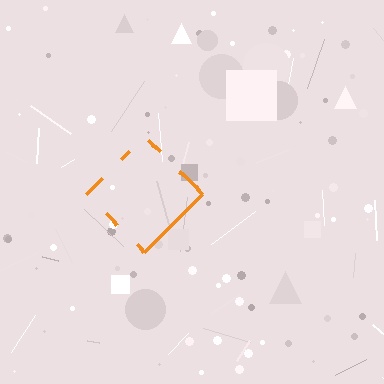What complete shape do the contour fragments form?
The contour fragments form a diamond.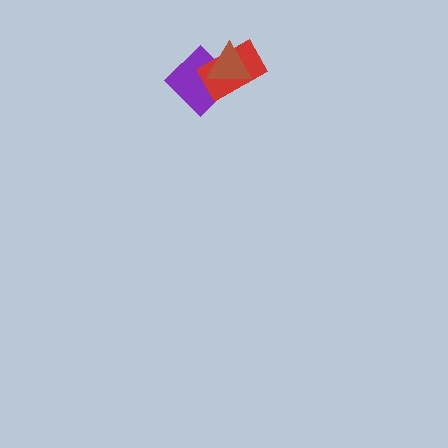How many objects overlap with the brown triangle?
2 objects overlap with the brown triangle.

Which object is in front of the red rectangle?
The brown triangle is in front of the red rectangle.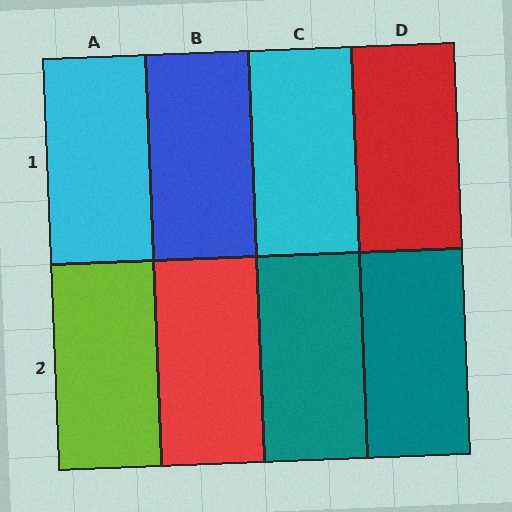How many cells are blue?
1 cell is blue.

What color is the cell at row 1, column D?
Red.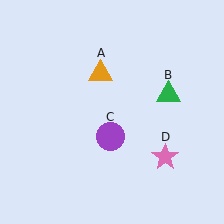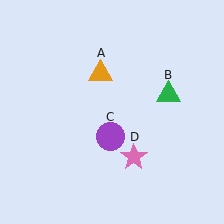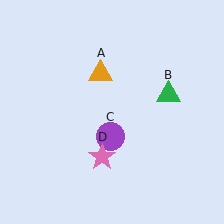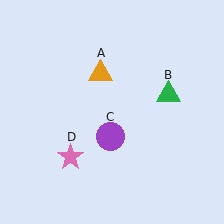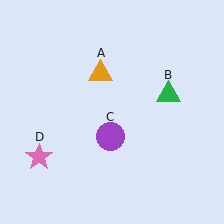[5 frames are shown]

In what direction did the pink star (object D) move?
The pink star (object D) moved left.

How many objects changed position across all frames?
1 object changed position: pink star (object D).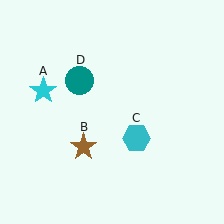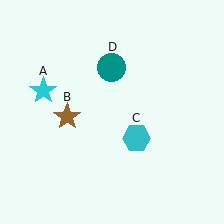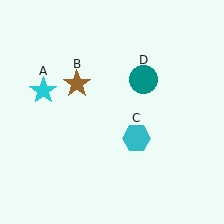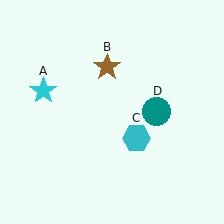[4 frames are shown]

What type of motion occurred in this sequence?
The brown star (object B), teal circle (object D) rotated clockwise around the center of the scene.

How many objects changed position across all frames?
2 objects changed position: brown star (object B), teal circle (object D).